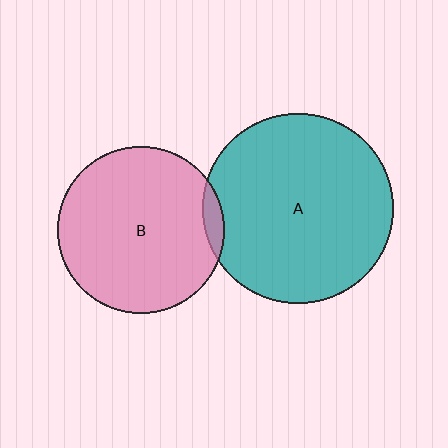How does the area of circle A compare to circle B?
Approximately 1.3 times.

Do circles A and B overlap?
Yes.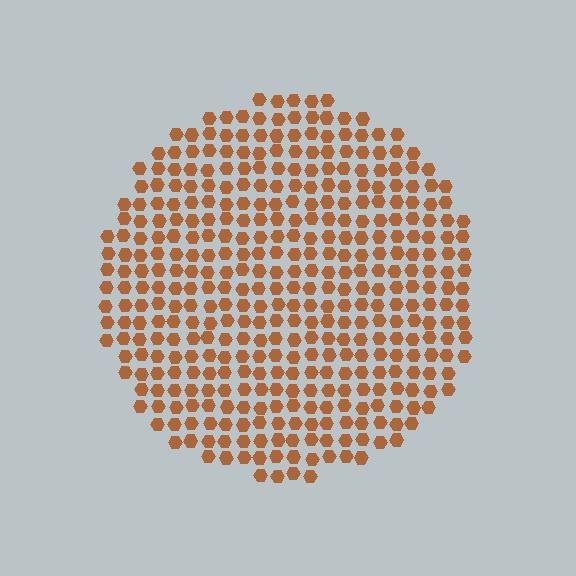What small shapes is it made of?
It is made of small hexagons.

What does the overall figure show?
The overall figure shows a circle.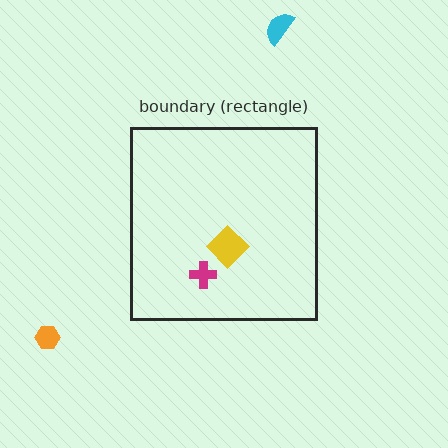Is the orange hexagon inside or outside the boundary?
Outside.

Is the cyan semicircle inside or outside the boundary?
Outside.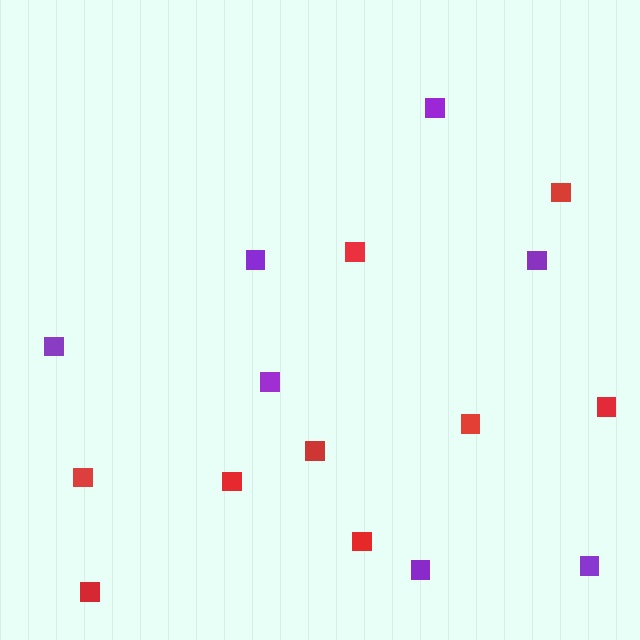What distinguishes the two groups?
There are 2 groups: one group of purple squares (7) and one group of red squares (9).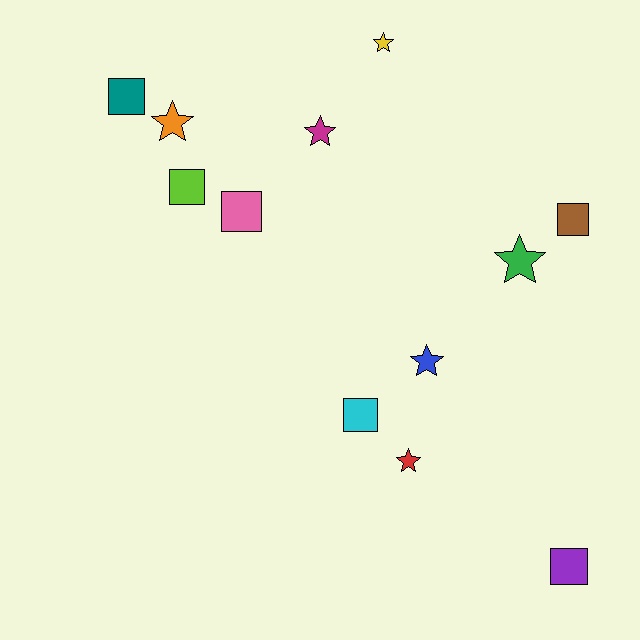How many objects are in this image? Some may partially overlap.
There are 12 objects.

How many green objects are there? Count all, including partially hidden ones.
There is 1 green object.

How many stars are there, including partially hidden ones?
There are 6 stars.